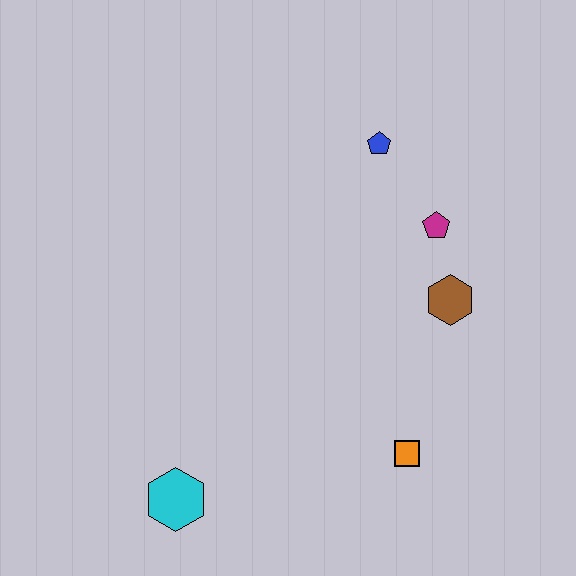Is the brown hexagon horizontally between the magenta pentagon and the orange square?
No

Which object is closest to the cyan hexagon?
The orange square is closest to the cyan hexagon.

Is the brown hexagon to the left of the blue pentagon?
No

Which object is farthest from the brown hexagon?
The cyan hexagon is farthest from the brown hexagon.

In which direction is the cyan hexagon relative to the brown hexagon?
The cyan hexagon is to the left of the brown hexagon.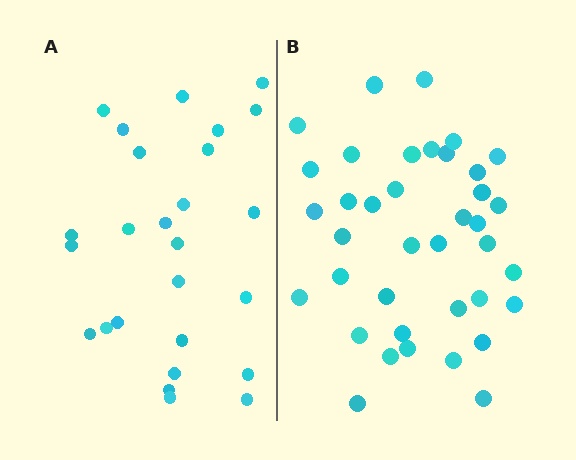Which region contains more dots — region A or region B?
Region B (the right region) has more dots.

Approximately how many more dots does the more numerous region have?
Region B has roughly 12 or so more dots than region A.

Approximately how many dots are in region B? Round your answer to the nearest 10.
About 40 dots. (The exact count is 38, which rounds to 40.)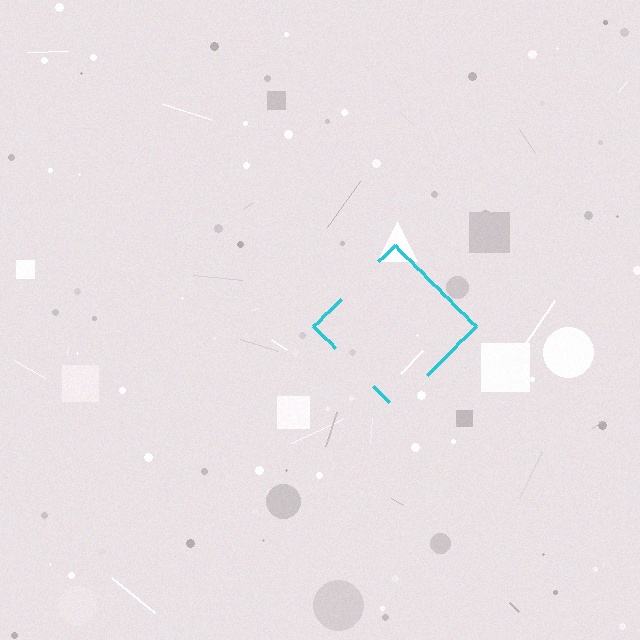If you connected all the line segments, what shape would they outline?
They would outline a diamond.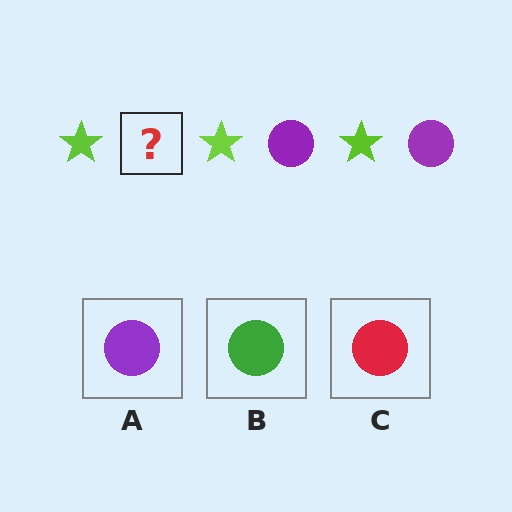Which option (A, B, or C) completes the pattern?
A.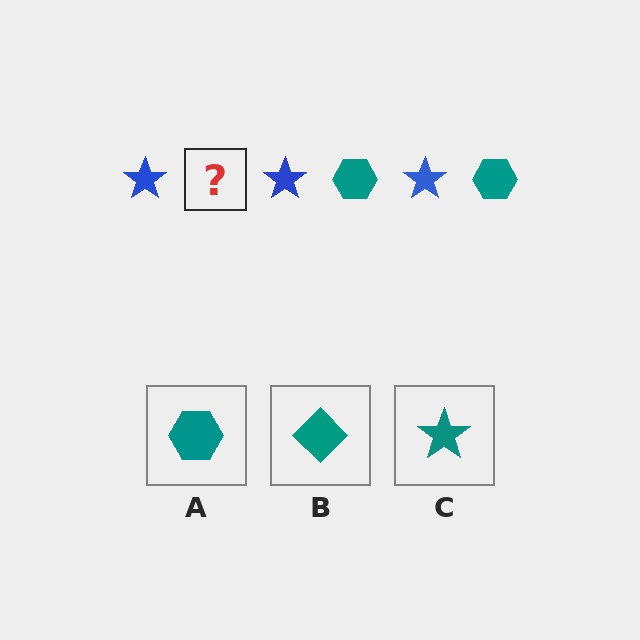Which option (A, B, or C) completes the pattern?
A.